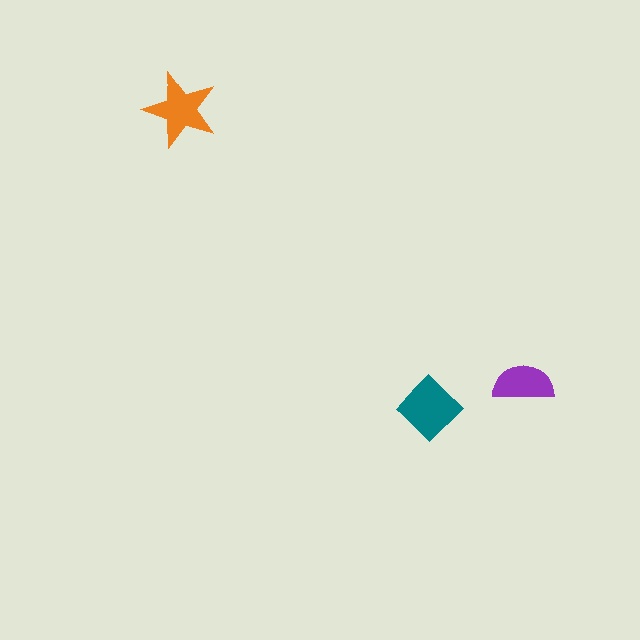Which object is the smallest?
The purple semicircle.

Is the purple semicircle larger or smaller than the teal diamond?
Smaller.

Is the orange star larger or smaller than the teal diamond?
Smaller.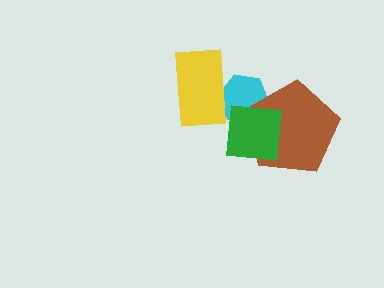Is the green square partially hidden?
No, no other shape covers it.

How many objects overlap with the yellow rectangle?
1 object overlaps with the yellow rectangle.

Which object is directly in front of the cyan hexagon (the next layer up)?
The brown pentagon is directly in front of the cyan hexagon.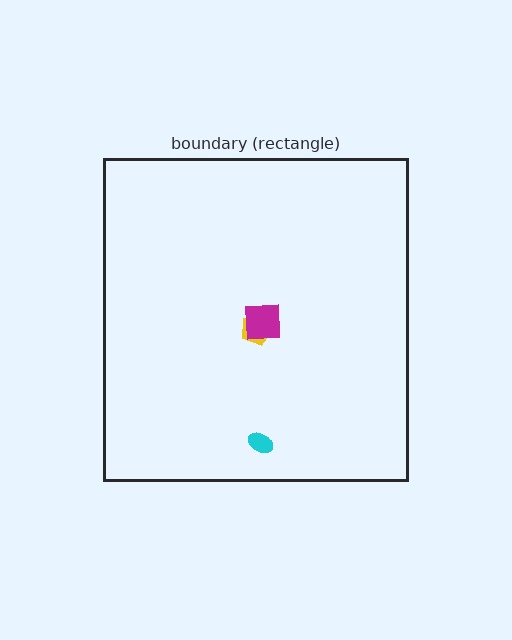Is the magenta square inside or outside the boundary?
Inside.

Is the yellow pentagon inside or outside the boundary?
Inside.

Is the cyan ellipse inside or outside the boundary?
Inside.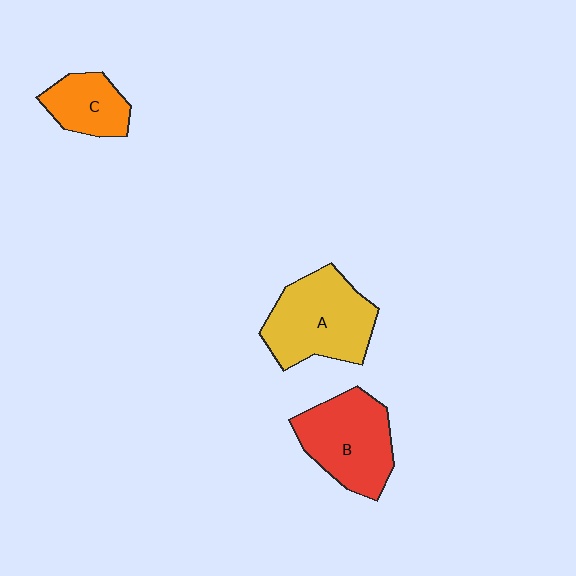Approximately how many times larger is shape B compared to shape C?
Approximately 1.7 times.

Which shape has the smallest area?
Shape C (orange).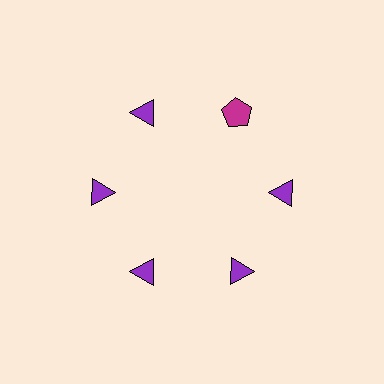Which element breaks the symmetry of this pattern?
The magenta pentagon at roughly the 1 o'clock position breaks the symmetry. All other shapes are purple triangles.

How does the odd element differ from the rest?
It differs in both color (magenta instead of purple) and shape (pentagon instead of triangle).